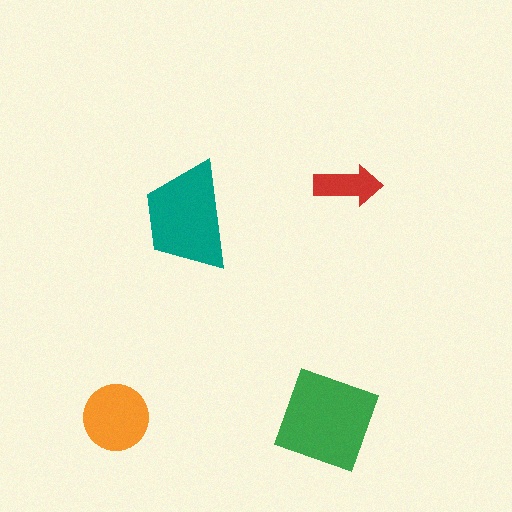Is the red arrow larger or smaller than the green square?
Smaller.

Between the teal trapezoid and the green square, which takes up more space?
The green square.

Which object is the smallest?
The red arrow.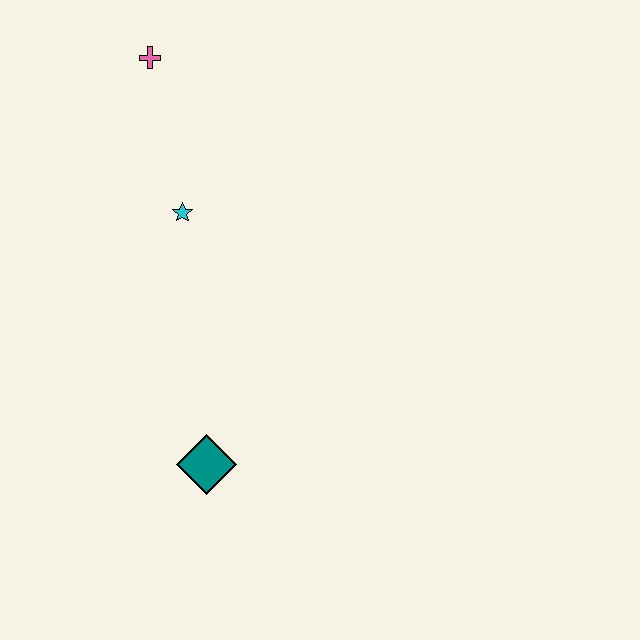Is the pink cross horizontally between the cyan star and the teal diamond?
No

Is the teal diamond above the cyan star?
No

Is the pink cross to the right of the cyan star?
No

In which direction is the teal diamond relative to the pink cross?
The teal diamond is below the pink cross.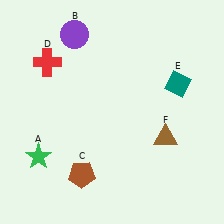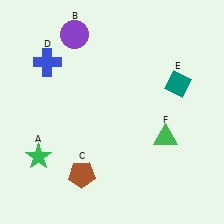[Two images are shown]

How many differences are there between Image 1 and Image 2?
There are 2 differences between the two images.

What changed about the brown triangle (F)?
In Image 1, F is brown. In Image 2, it changed to green.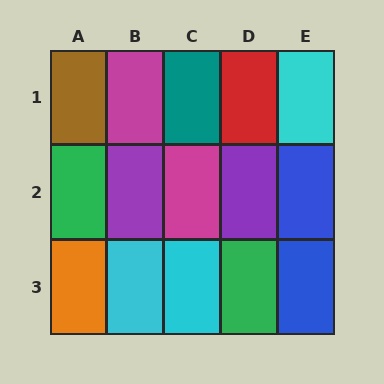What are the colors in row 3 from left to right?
Orange, cyan, cyan, green, blue.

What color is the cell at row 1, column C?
Teal.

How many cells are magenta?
2 cells are magenta.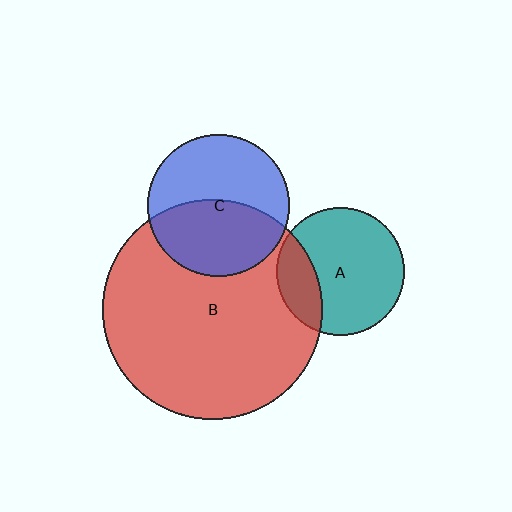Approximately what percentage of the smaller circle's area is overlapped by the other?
Approximately 50%.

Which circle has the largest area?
Circle B (red).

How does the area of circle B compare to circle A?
Approximately 3.0 times.